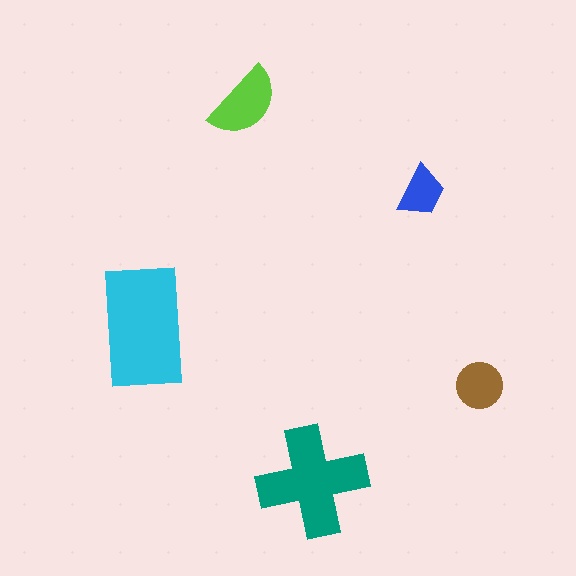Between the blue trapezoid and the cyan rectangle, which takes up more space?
The cyan rectangle.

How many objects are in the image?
There are 5 objects in the image.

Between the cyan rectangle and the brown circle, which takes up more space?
The cyan rectangle.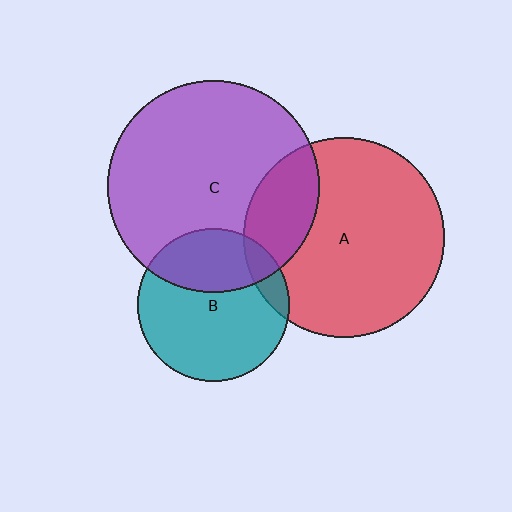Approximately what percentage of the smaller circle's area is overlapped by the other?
Approximately 35%.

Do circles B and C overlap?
Yes.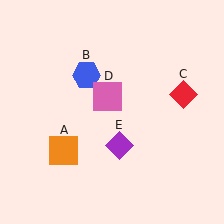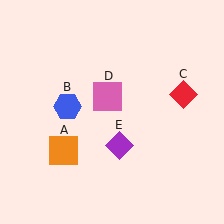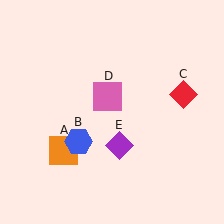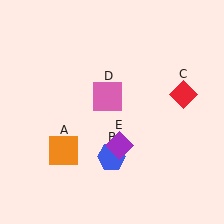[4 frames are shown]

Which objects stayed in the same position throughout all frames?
Orange square (object A) and red diamond (object C) and pink square (object D) and purple diamond (object E) remained stationary.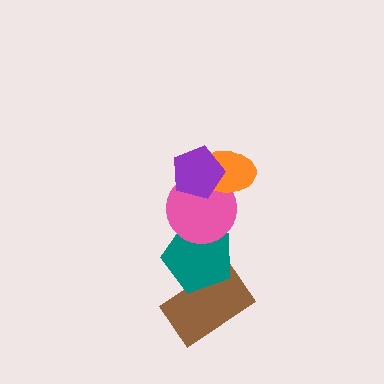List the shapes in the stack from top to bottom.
From top to bottom: the purple pentagon, the orange ellipse, the pink circle, the teal pentagon, the brown rectangle.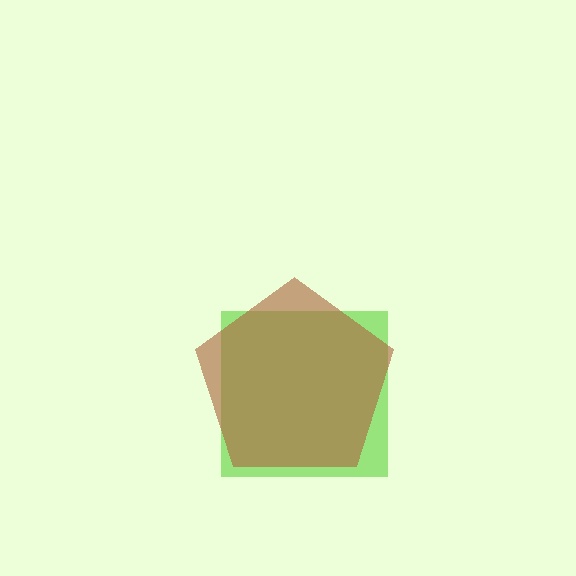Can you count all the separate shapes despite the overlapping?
Yes, there are 2 separate shapes.